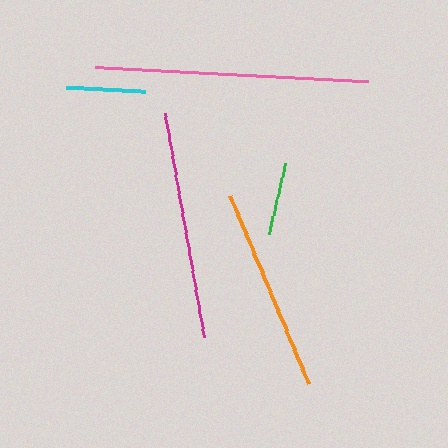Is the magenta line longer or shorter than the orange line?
The magenta line is longer than the orange line.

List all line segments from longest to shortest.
From longest to shortest: pink, magenta, orange, cyan, green.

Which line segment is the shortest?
The green line is the shortest at approximately 73 pixels.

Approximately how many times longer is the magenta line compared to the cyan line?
The magenta line is approximately 2.9 times the length of the cyan line.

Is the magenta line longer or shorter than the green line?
The magenta line is longer than the green line.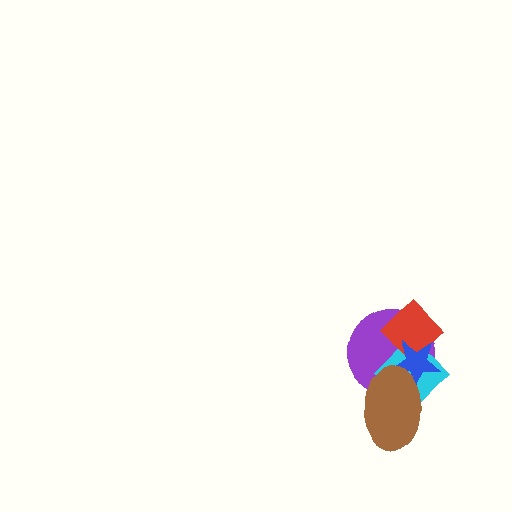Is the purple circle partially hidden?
Yes, it is partially covered by another shape.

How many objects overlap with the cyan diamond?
4 objects overlap with the cyan diamond.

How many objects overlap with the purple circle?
4 objects overlap with the purple circle.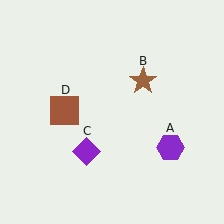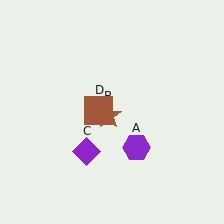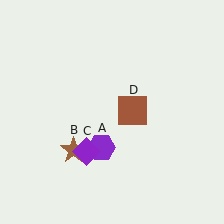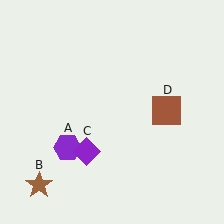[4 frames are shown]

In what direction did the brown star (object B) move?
The brown star (object B) moved down and to the left.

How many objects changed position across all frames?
3 objects changed position: purple hexagon (object A), brown star (object B), brown square (object D).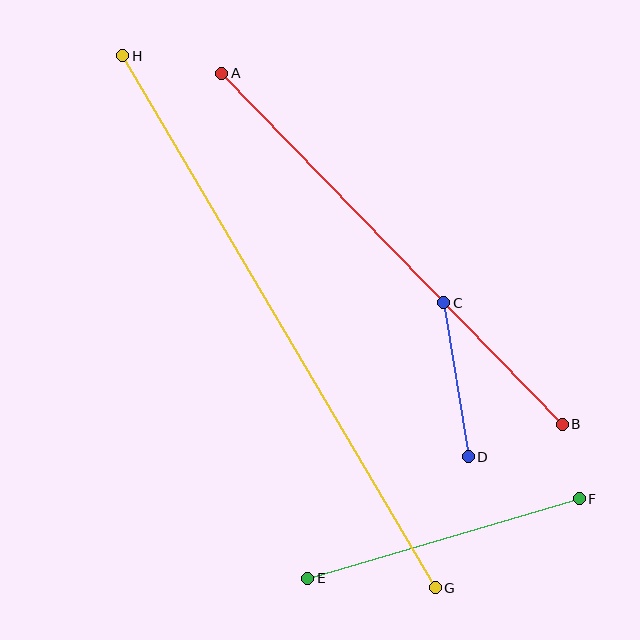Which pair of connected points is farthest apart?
Points G and H are farthest apart.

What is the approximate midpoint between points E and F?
The midpoint is at approximately (444, 539) pixels.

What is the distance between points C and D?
The distance is approximately 156 pixels.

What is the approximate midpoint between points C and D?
The midpoint is at approximately (456, 380) pixels.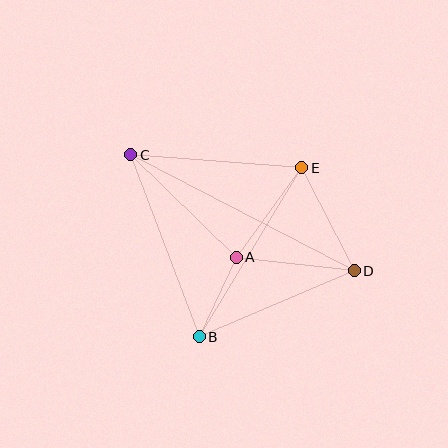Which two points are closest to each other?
Points A and B are closest to each other.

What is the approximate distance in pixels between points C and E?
The distance between C and E is approximately 172 pixels.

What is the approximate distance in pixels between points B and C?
The distance between B and C is approximately 194 pixels.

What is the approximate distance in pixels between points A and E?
The distance between A and E is approximately 111 pixels.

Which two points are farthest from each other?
Points C and D are farthest from each other.